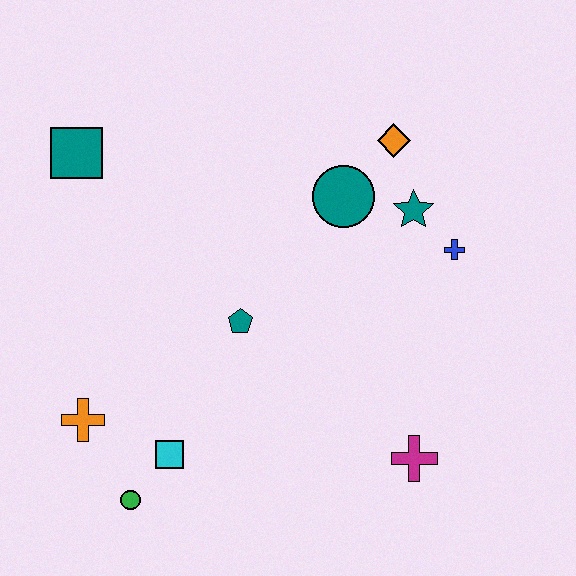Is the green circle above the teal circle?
No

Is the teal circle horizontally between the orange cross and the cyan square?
No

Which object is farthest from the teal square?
The magenta cross is farthest from the teal square.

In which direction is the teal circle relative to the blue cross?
The teal circle is to the left of the blue cross.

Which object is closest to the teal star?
The blue cross is closest to the teal star.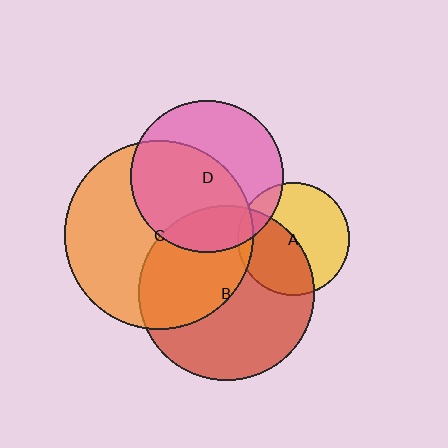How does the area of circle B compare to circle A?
Approximately 2.4 times.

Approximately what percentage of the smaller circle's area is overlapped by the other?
Approximately 45%.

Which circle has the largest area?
Circle C (orange).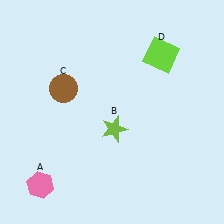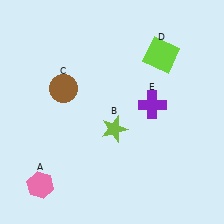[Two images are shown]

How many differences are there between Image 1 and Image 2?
There is 1 difference between the two images.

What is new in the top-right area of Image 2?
A purple cross (E) was added in the top-right area of Image 2.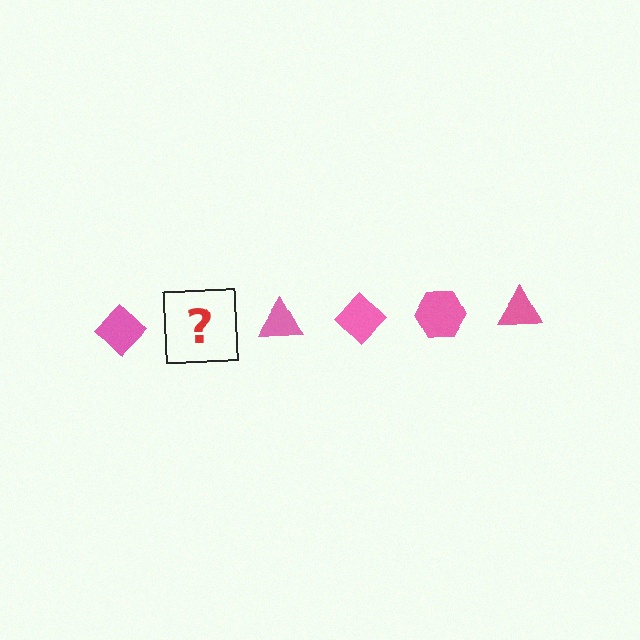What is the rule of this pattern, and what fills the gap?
The rule is that the pattern cycles through diamond, hexagon, triangle shapes in pink. The gap should be filled with a pink hexagon.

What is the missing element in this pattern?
The missing element is a pink hexagon.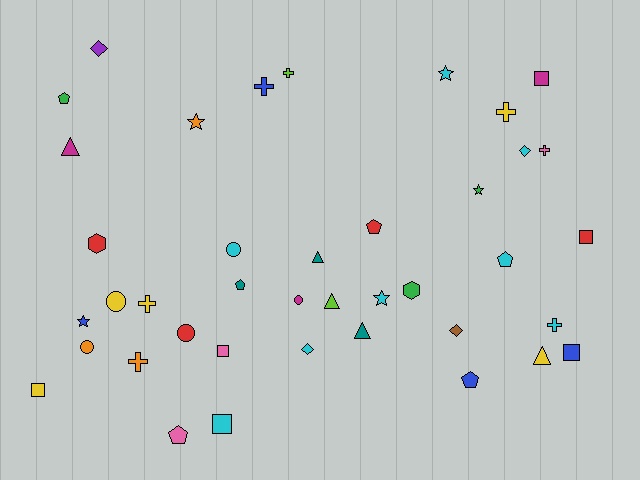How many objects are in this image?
There are 40 objects.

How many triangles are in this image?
There are 5 triangles.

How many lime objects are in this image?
There are 2 lime objects.